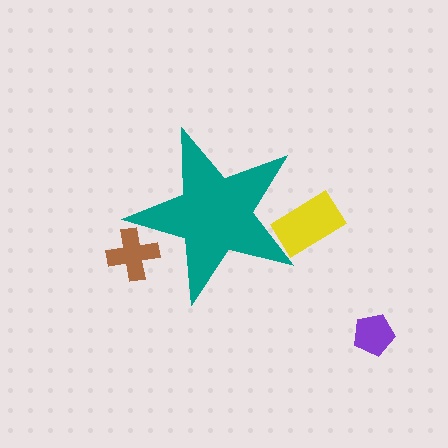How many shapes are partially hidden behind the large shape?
2 shapes are partially hidden.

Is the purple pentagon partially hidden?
No, the purple pentagon is fully visible.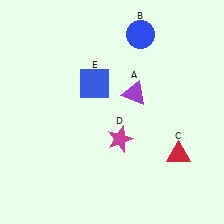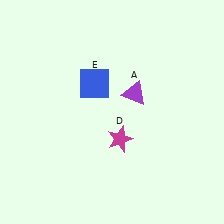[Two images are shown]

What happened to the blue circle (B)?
The blue circle (B) was removed in Image 2. It was in the top-right area of Image 1.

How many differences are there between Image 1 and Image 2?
There are 2 differences between the two images.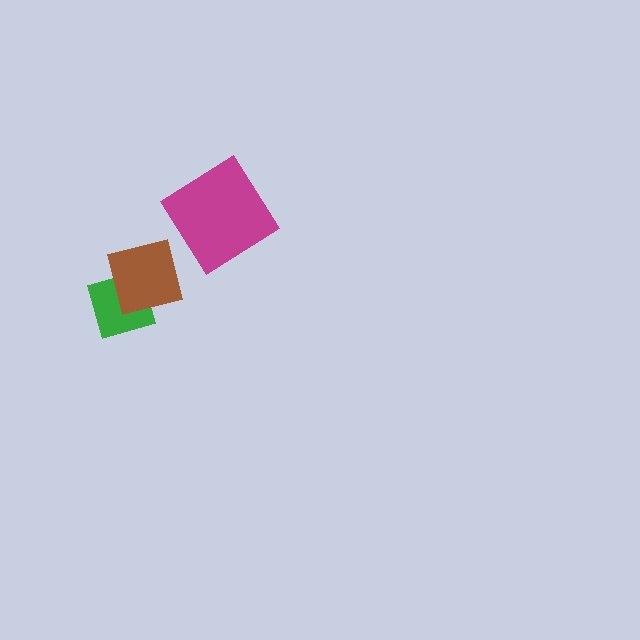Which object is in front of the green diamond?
The brown square is in front of the green diamond.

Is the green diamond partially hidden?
Yes, it is partially covered by another shape.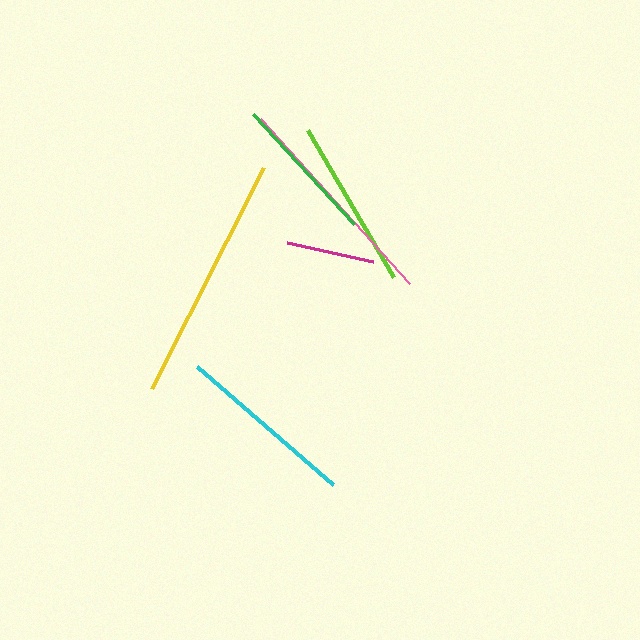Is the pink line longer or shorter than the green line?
The pink line is longer than the green line.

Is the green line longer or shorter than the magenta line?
The green line is longer than the magenta line.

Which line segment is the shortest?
The magenta line is the shortest at approximately 88 pixels.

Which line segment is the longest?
The yellow line is the longest at approximately 248 pixels.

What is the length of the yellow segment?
The yellow segment is approximately 248 pixels long.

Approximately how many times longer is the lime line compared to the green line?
The lime line is approximately 1.1 times the length of the green line.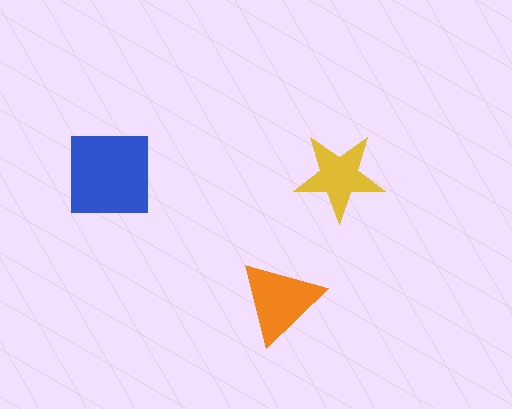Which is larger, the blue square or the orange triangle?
The blue square.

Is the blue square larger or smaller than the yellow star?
Larger.